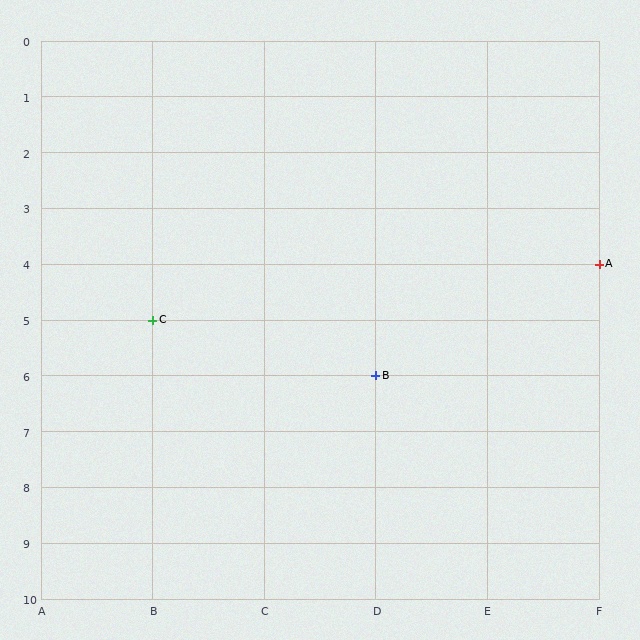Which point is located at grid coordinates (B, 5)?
Point C is at (B, 5).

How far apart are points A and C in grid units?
Points A and C are 4 columns and 1 row apart (about 4.1 grid units diagonally).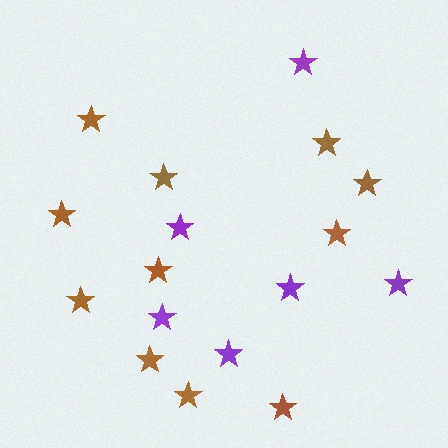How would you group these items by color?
There are 2 groups: one group of brown stars (11) and one group of purple stars (6).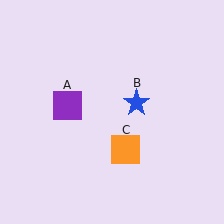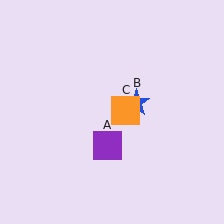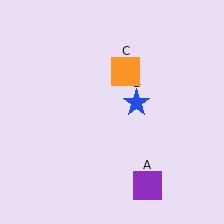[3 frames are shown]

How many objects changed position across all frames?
2 objects changed position: purple square (object A), orange square (object C).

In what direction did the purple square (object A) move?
The purple square (object A) moved down and to the right.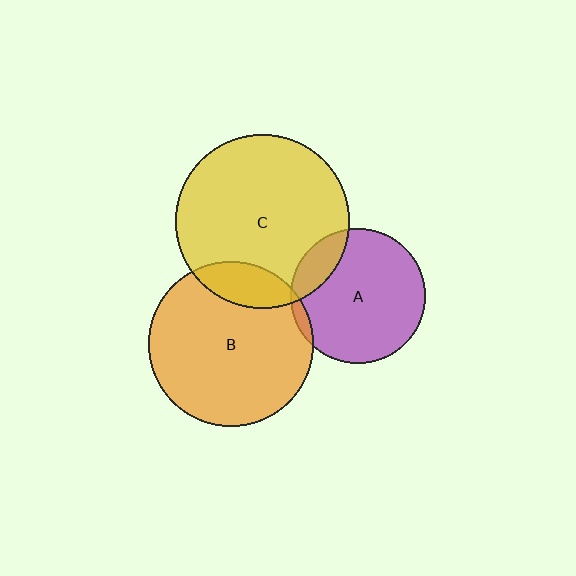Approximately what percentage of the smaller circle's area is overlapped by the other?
Approximately 5%.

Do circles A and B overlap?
Yes.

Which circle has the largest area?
Circle C (yellow).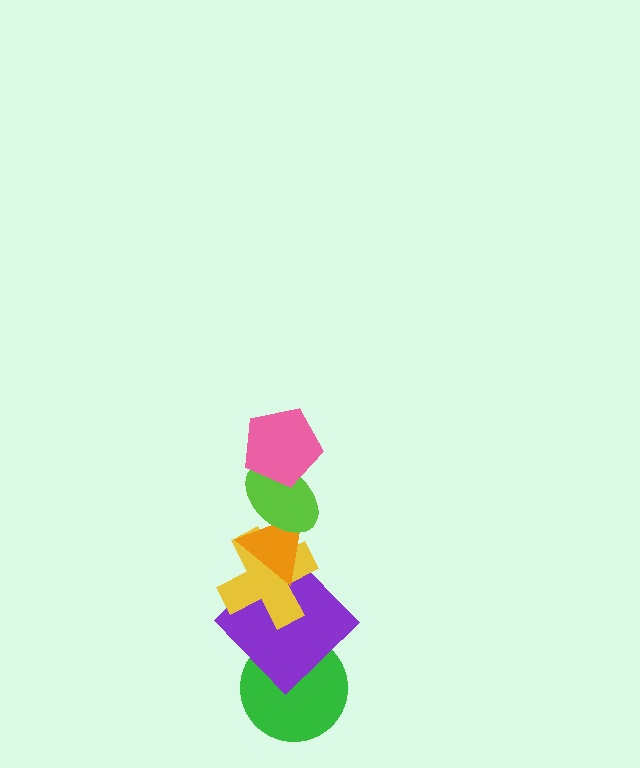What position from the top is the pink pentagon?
The pink pentagon is 1st from the top.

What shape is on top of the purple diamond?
The yellow cross is on top of the purple diamond.